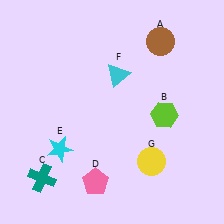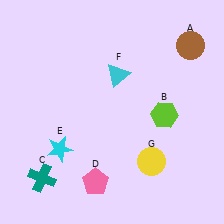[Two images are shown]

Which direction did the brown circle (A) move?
The brown circle (A) moved right.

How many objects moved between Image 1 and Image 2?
1 object moved between the two images.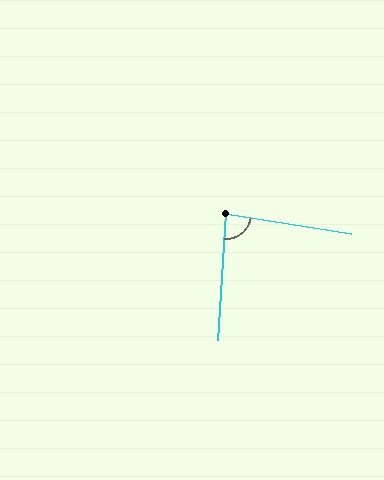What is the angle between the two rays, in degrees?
Approximately 85 degrees.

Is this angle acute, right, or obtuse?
It is acute.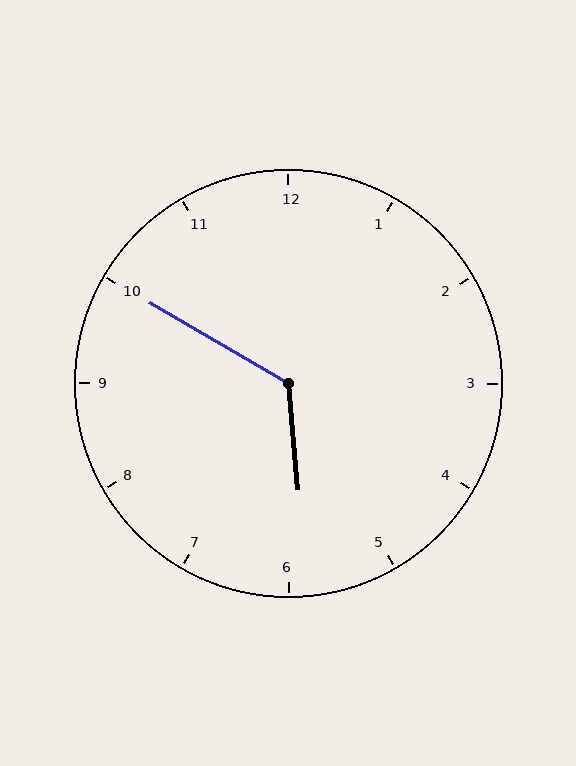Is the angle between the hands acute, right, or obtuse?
It is obtuse.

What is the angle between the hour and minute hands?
Approximately 125 degrees.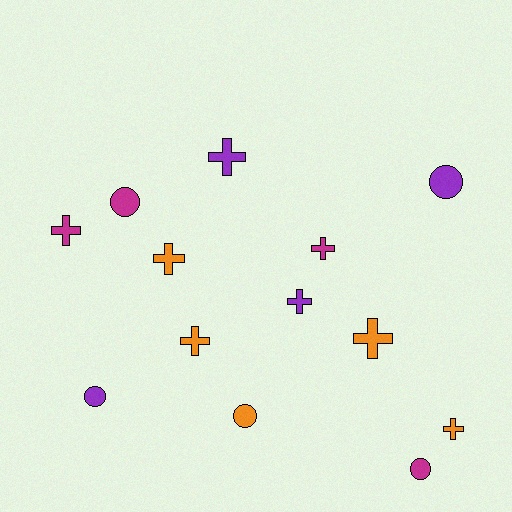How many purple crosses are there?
There are 2 purple crosses.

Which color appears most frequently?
Orange, with 5 objects.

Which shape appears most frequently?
Cross, with 8 objects.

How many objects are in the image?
There are 13 objects.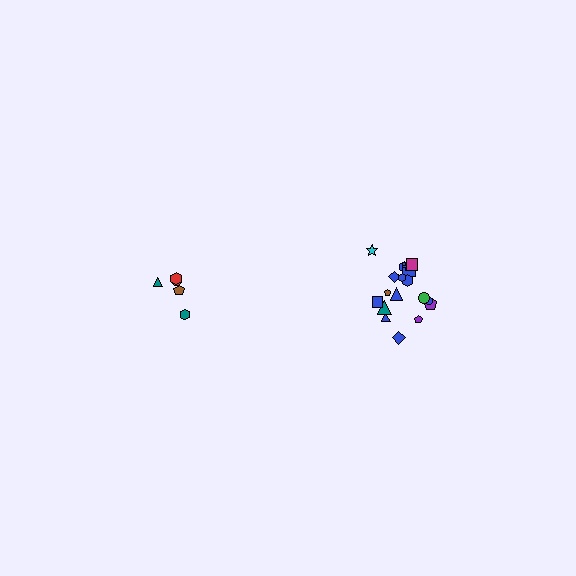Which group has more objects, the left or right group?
The right group.